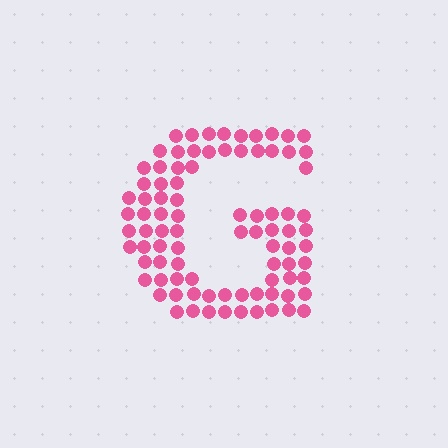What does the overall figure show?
The overall figure shows the letter G.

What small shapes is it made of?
It is made of small circles.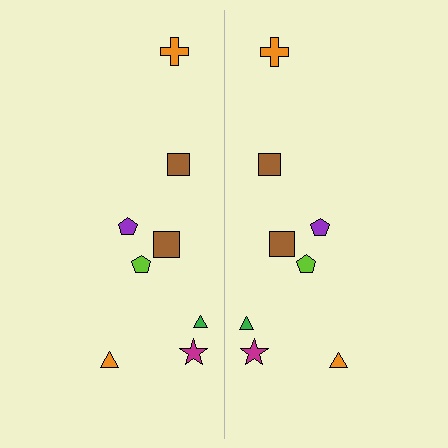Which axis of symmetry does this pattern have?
The pattern has a vertical axis of symmetry running through the center of the image.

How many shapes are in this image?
There are 16 shapes in this image.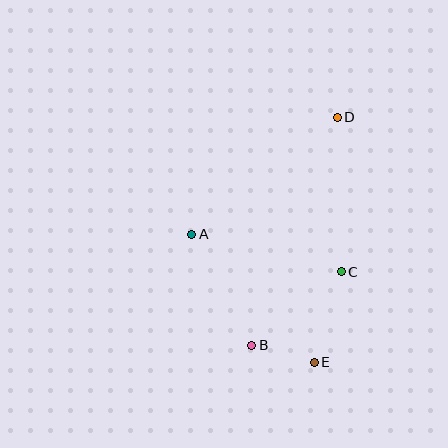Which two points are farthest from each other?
Points D and E are farthest from each other.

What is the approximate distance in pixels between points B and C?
The distance between B and C is approximately 116 pixels.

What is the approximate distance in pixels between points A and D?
The distance between A and D is approximately 187 pixels.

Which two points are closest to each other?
Points B and E are closest to each other.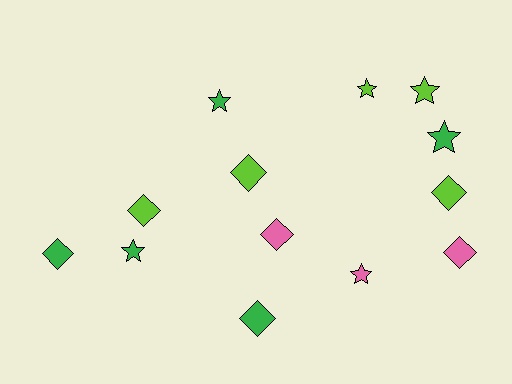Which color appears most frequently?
Green, with 5 objects.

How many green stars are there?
There are 3 green stars.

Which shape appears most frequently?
Diamond, with 7 objects.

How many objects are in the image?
There are 13 objects.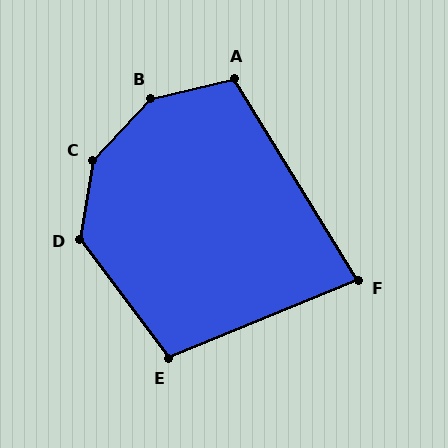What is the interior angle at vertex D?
Approximately 133 degrees (obtuse).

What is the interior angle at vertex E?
Approximately 105 degrees (obtuse).